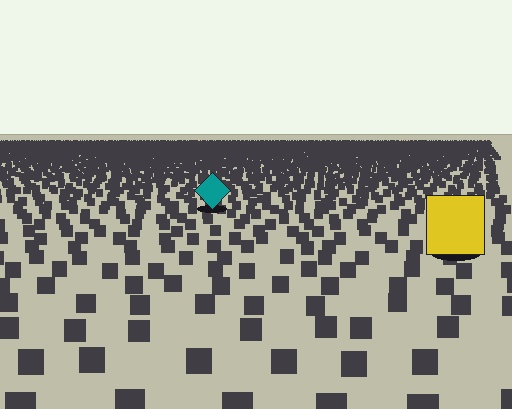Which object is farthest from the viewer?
The teal diamond is farthest from the viewer. It appears smaller and the ground texture around it is denser.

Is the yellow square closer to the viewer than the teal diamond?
Yes. The yellow square is closer — you can tell from the texture gradient: the ground texture is coarser near it.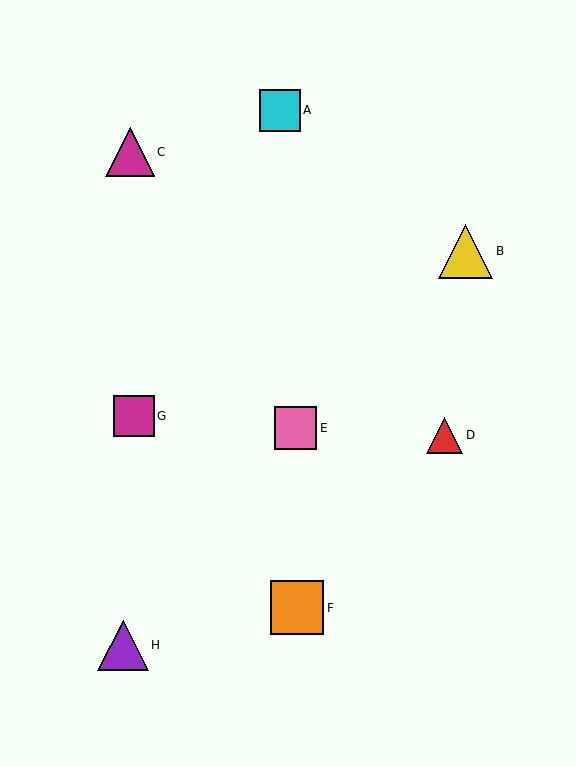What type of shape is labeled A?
Shape A is a cyan square.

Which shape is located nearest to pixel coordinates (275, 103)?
The cyan square (labeled A) at (280, 110) is nearest to that location.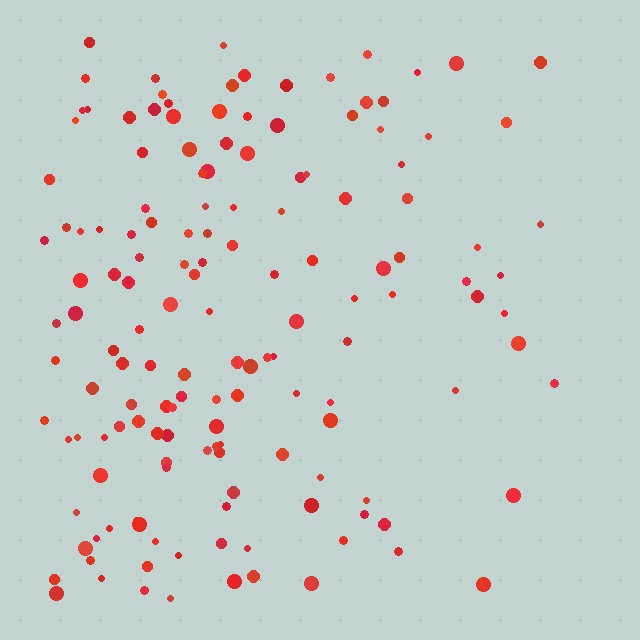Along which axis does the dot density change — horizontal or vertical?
Horizontal.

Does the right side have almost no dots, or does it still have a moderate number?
Still a moderate number, just noticeably fewer than the left.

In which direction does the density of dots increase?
From right to left, with the left side densest.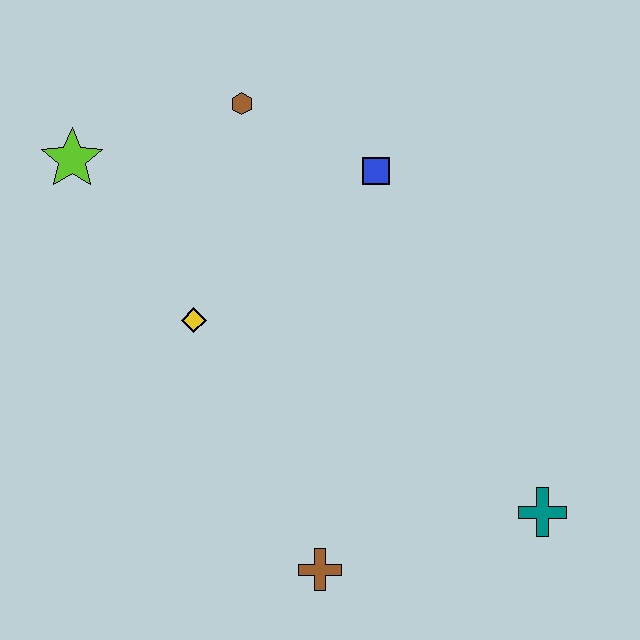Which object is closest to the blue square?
The brown hexagon is closest to the blue square.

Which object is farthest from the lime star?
The teal cross is farthest from the lime star.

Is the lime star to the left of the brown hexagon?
Yes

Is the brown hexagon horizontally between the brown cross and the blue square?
No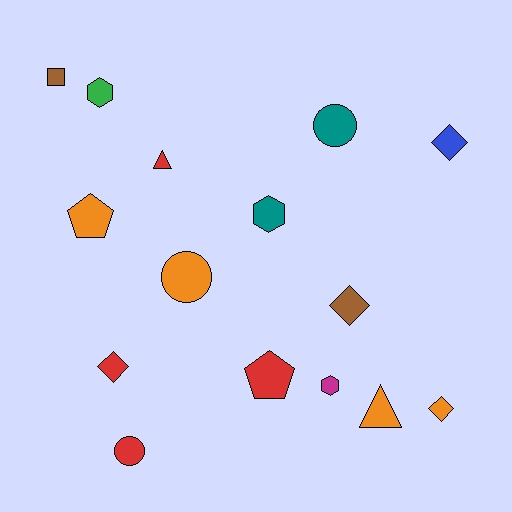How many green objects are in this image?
There is 1 green object.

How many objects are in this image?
There are 15 objects.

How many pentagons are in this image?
There are 2 pentagons.